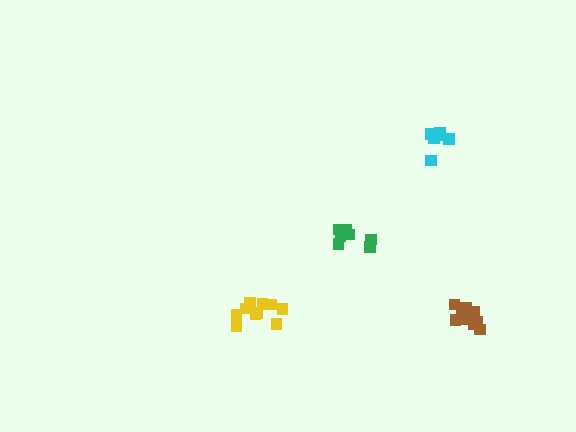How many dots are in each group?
Group 1: 10 dots, Group 2: 7 dots, Group 3: 7 dots, Group 4: 12 dots (36 total).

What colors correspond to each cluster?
The clusters are colored: yellow, cyan, green, brown.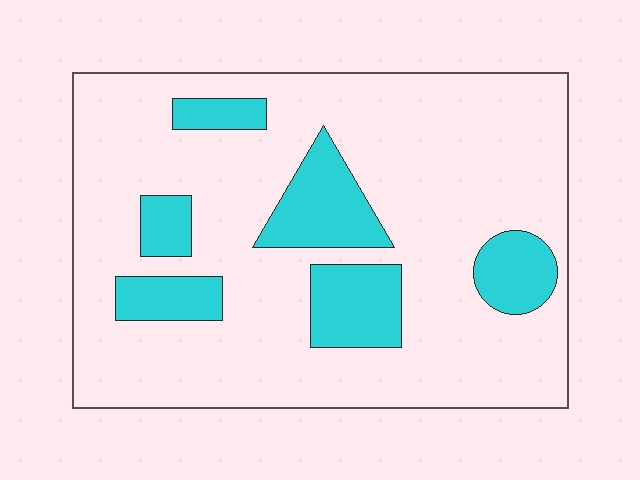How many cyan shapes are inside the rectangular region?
6.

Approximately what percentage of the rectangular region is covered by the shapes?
Approximately 20%.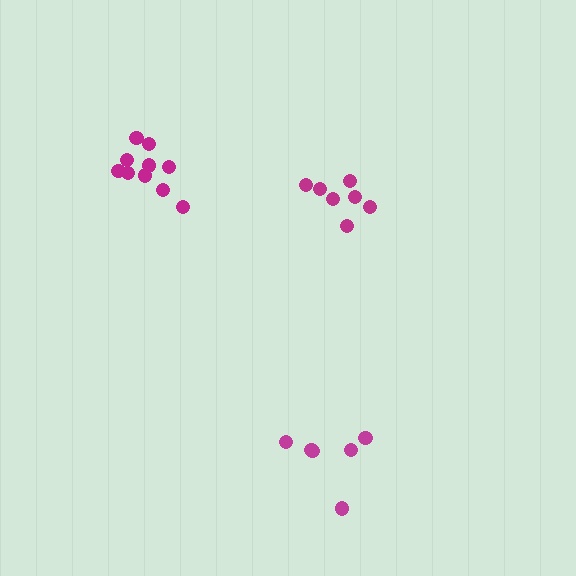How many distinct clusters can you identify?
There are 3 distinct clusters.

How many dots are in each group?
Group 1: 7 dots, Group 2: 10 dots, Group 3: 6 dots (23 total).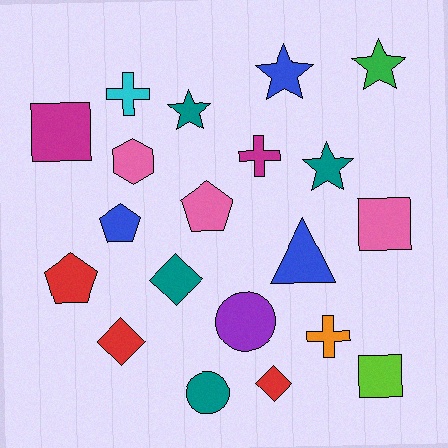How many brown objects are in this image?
There are no brown objects.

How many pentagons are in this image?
There are 3 pentagons.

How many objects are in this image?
There are 20 objects.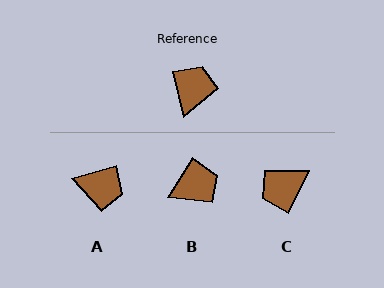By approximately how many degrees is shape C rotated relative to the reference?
Approximately 141 degrees counter-clockwise.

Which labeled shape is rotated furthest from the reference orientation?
C, about 141 degrees away.